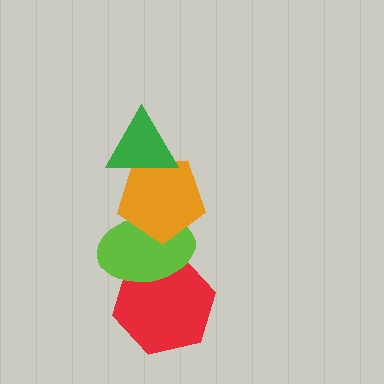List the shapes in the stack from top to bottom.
From top to bottom: the green triangle, the orange pentagon, the lime ellipse, the red hexagon.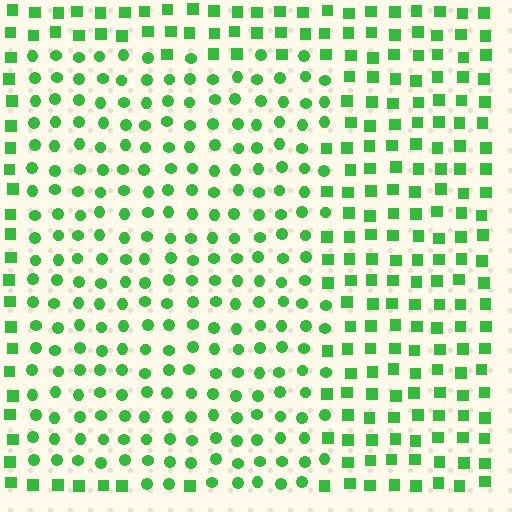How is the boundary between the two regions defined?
The boundary is defined by a change in element shape: circles inside vs. squares outside. All elements share the same color and spacing.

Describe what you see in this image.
The image is filled with small green elements arranged in a uniform grid. A rectangle-shaped region contains circles, while the surrounding area contains squares. The boundary is defined purely by the change in element shape.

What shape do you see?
I see a rectangle.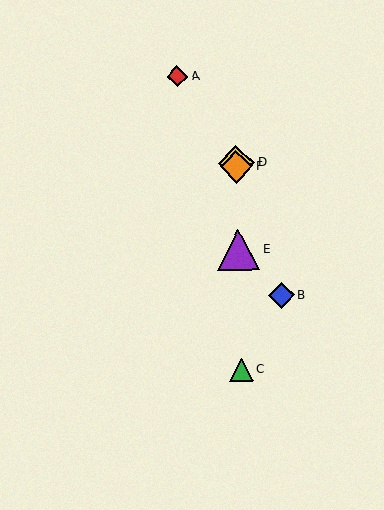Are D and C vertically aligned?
Yes, both are at x≈236.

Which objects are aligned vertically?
Objects C, D, E, F are aligned vertically.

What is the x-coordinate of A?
Object A is at x≈177.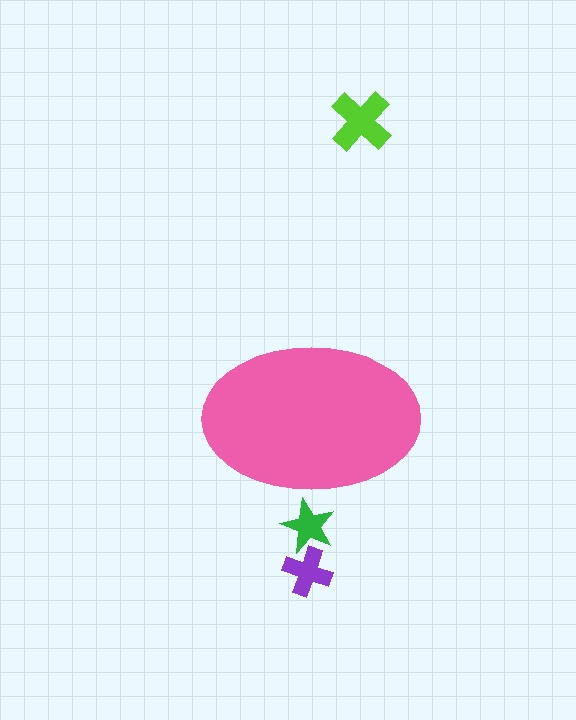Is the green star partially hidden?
Yes, the green star is partially hidden behind the pink ellipse.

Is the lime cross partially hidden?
No, the lime cross is fully visible.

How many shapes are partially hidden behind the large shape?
1 shape is partially hidden.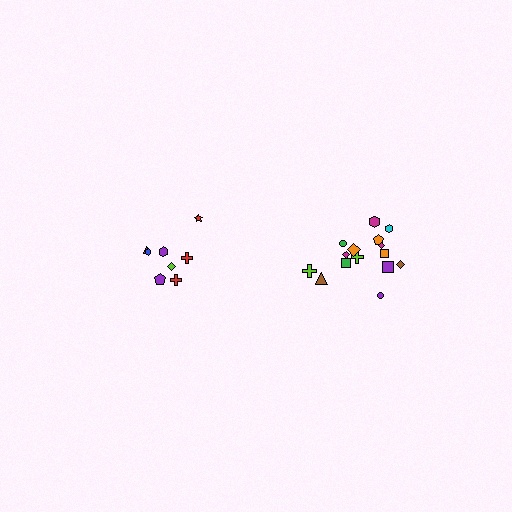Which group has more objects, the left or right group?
The right group.